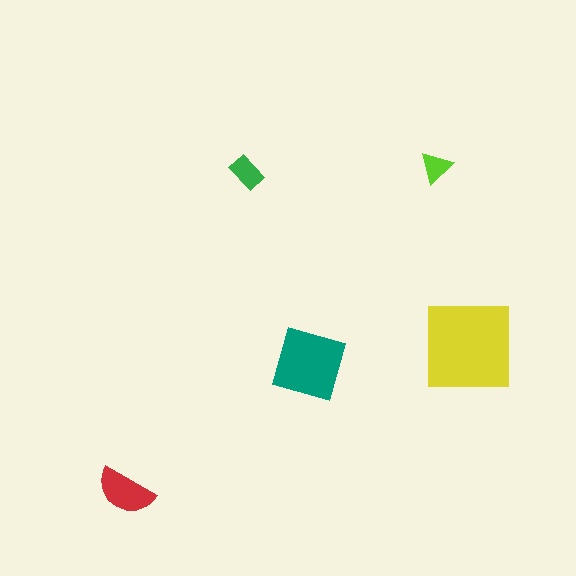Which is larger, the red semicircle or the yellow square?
The yellow square.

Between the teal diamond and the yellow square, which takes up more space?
The yellow square.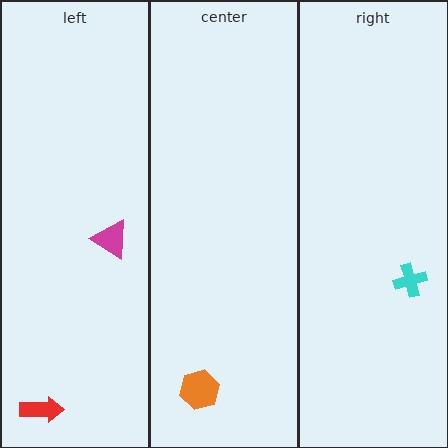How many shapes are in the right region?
1.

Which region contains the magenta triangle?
The left region.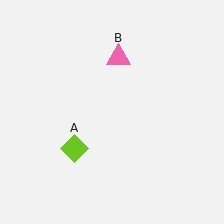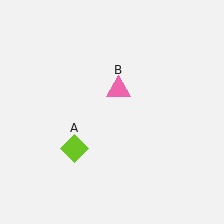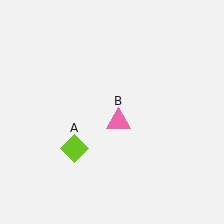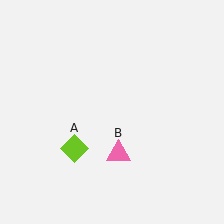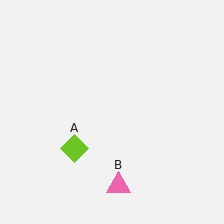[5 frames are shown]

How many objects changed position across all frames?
1 object changed position: pink triangle (object B).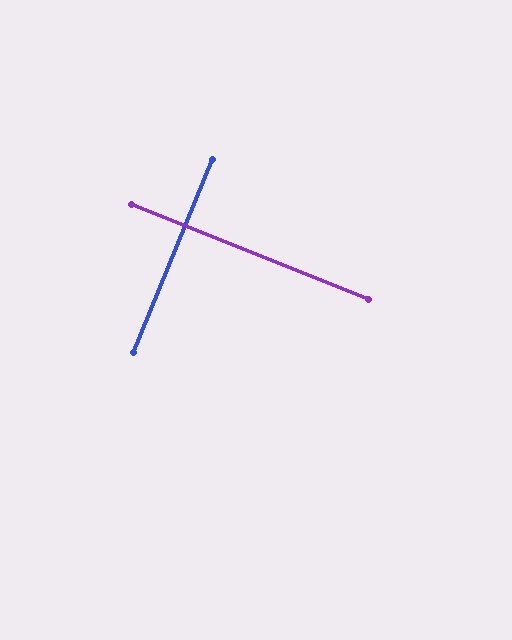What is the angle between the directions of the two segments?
Approximately 90 degrees.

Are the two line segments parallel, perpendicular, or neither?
Perpendicular — they meet at approximately 90°.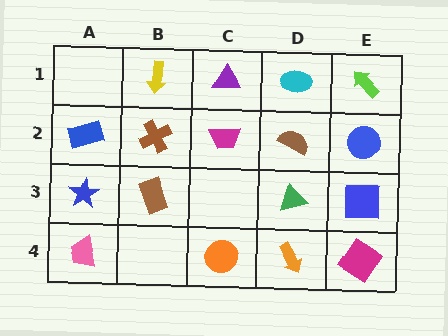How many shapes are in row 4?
4 shapes.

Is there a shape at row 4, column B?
No, that cell is empty.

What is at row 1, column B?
A yellow arrow.